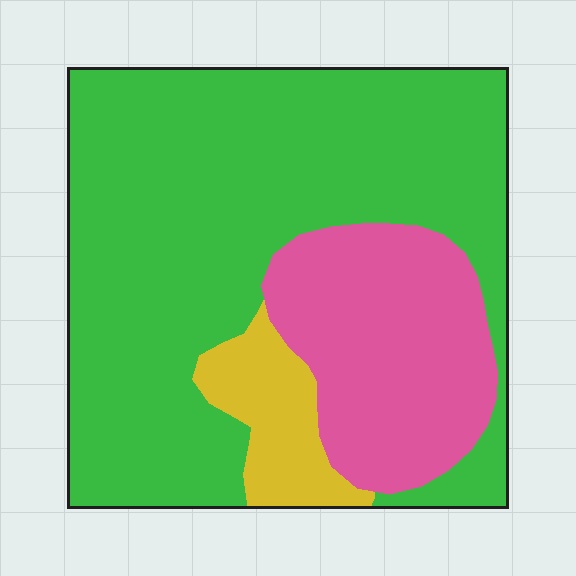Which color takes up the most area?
Green, at roughly 65%.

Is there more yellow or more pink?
Pink.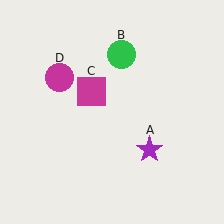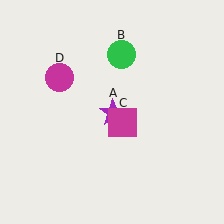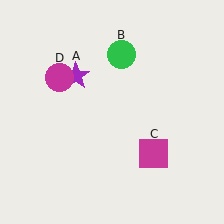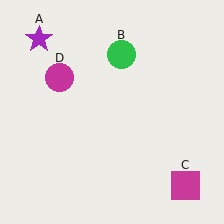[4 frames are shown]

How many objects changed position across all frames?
2 objects changed position: purple star (object A), magenta square (object C).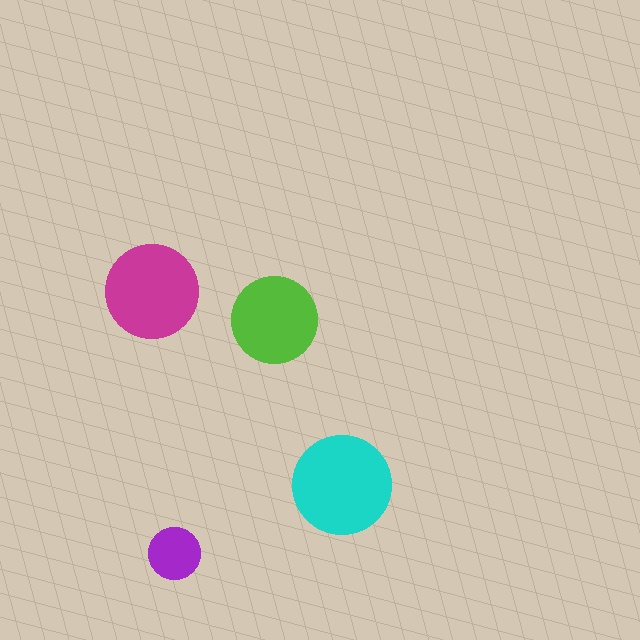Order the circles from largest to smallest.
the cyan one, the magenta one, the lime one, the purple one.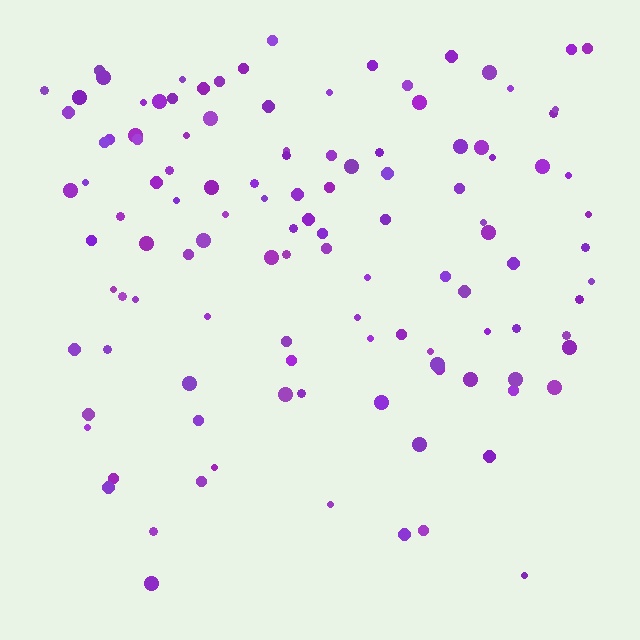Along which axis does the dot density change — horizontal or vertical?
Vertical.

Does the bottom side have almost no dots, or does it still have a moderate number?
Still a moderate number, just noticeably fewer than the top.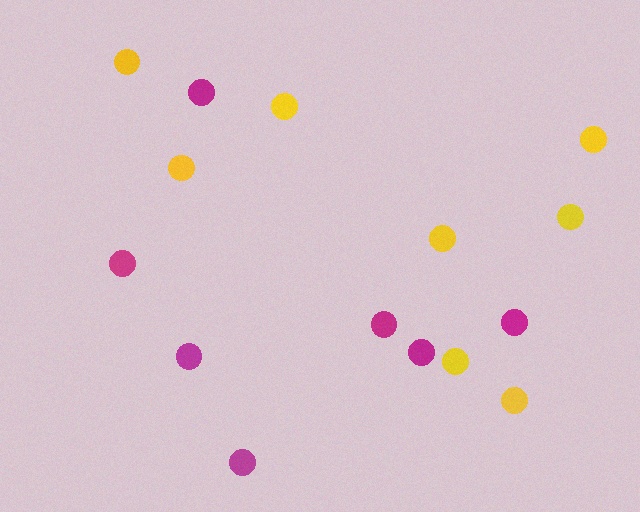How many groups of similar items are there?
There are 2 groups: one group of yellow circles (8) and one group of magenta circles (7).